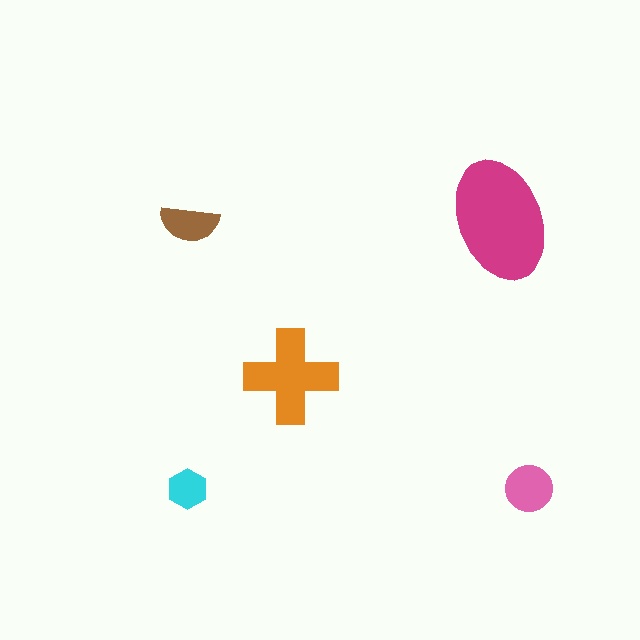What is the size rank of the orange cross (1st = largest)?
2nd.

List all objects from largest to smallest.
The magenta ellipse, the orange cross, the pink circle, the brown semicircle, the cyan hexagon.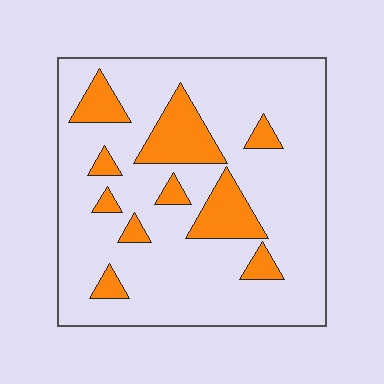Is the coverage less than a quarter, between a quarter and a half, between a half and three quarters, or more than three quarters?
Less than a quarter.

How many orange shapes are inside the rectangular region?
10.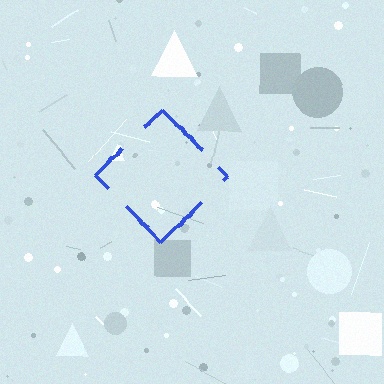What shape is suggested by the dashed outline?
The dashed outline suggests a diamond.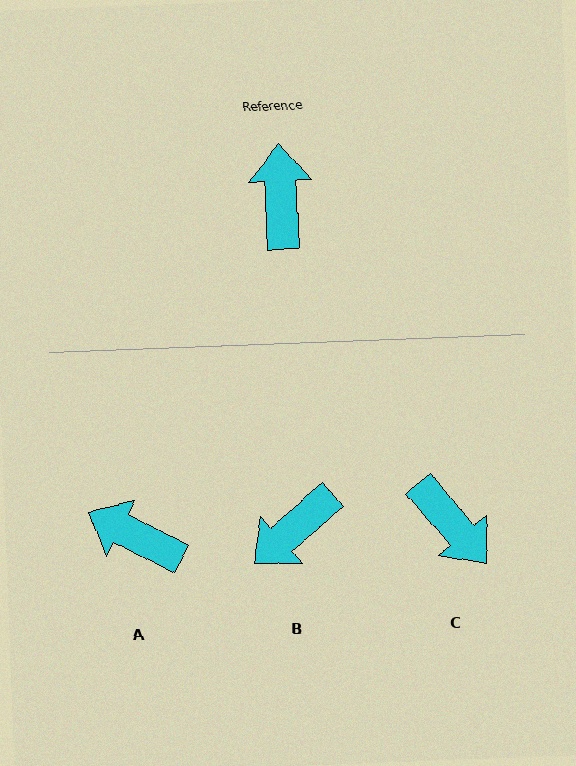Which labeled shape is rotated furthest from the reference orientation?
C, about 142 degrees away.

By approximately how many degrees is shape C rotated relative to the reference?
Approximately 142 degrees clockwise.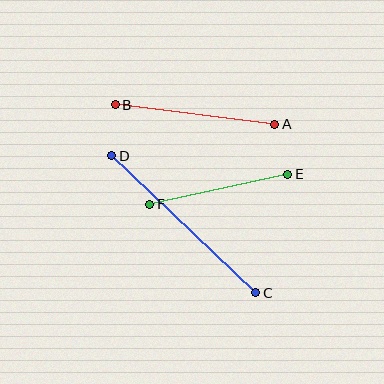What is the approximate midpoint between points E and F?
The midpoint is at approximately (219, 189) pixels.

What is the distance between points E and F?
The distance is approximately 141 pixels.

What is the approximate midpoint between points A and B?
The midpoint is at approximately (195, 115) pixels.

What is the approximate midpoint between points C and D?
The midpoint is at approximately (184, 224) pixels.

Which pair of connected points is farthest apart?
Points C and D are farthest apart.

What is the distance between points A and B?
The distance is approximately 160 pixels.